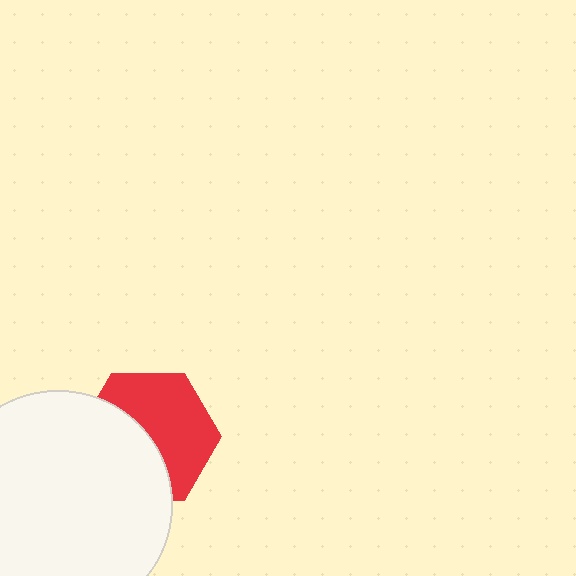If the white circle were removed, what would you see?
You would see the complete red hexagon.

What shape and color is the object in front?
The object in front is a white circle.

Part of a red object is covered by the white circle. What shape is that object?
It is a hexagon.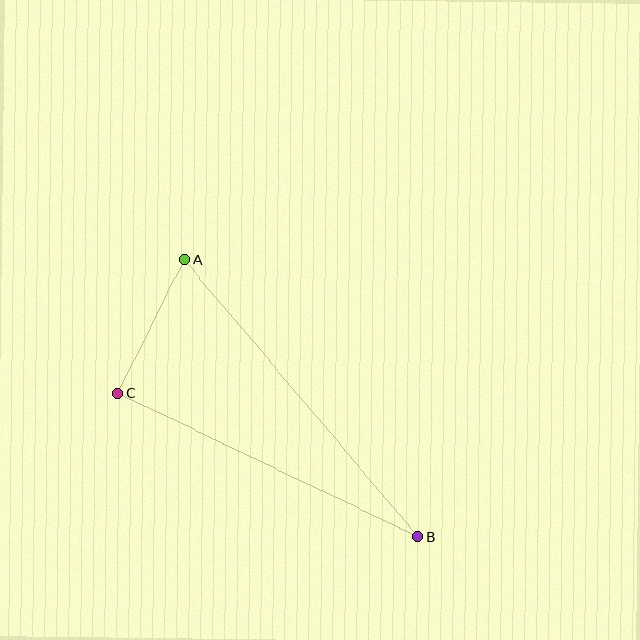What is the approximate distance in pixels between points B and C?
The distance between B and C is approximately 333 pixels.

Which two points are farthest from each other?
Points A and B are farthest from each other.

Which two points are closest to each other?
Points A and C are closest to each other.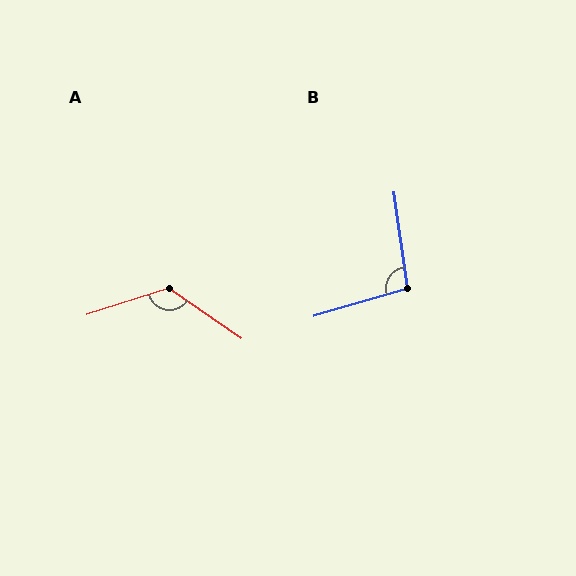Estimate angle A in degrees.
Approximately 128 degrees.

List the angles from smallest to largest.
B (98°), A (128°).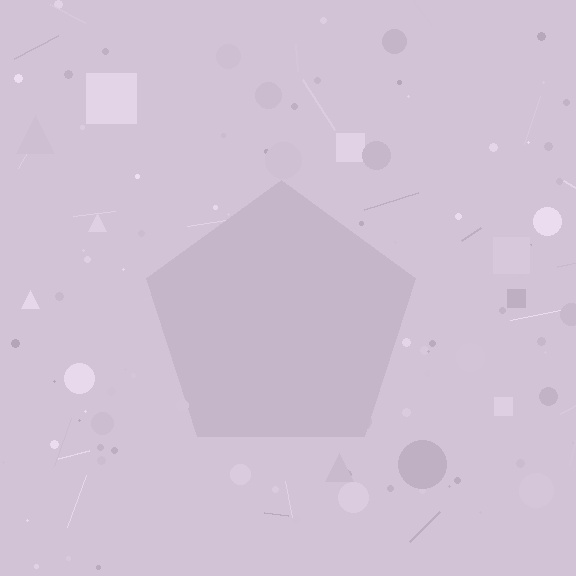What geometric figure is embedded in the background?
A pentagon is embedded in the background.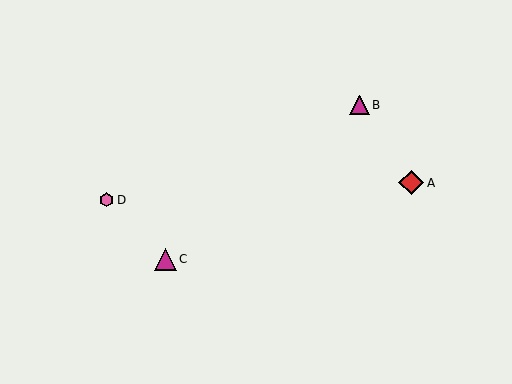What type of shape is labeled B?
Shape B is a magenta triangle.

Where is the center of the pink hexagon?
The center of the pink hexagon is at (107, 200).